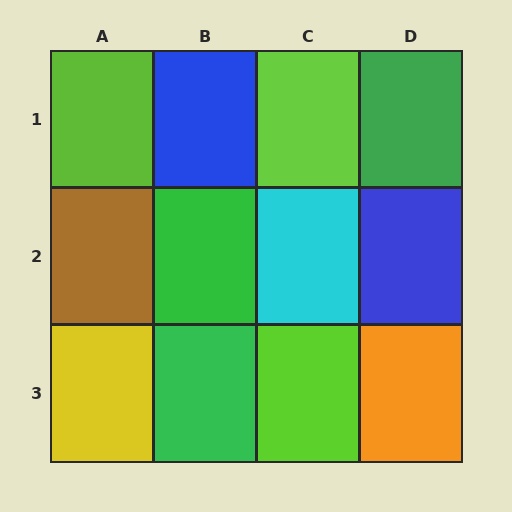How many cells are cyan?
1 cell is cyan.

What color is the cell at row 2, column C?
Cyan.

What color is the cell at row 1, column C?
Lime.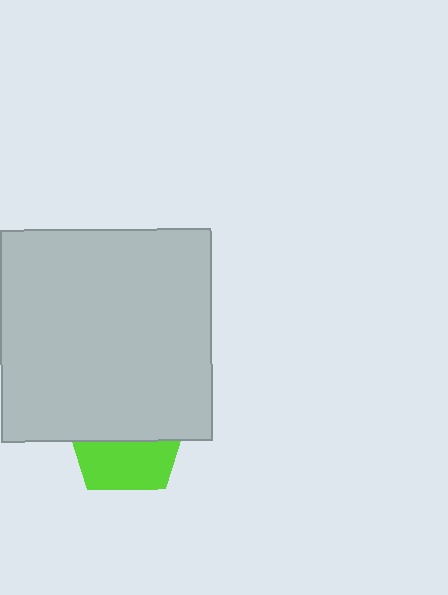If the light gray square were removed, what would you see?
You would see the complete lime pentagon.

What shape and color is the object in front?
The object in front is a light gray square.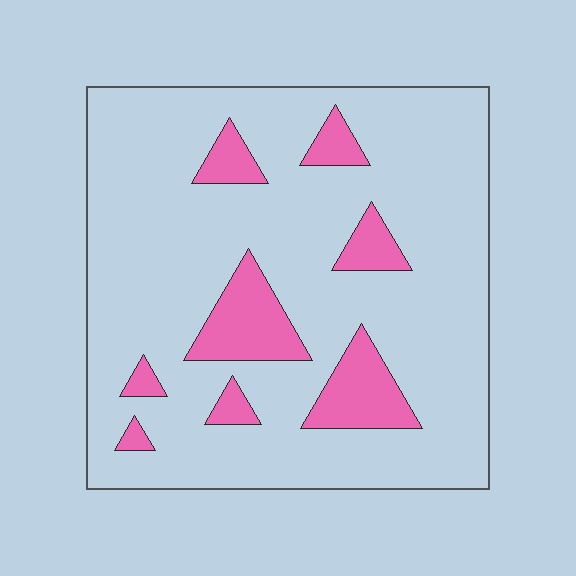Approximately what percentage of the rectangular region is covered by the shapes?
Approximately 15%.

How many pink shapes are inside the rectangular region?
8.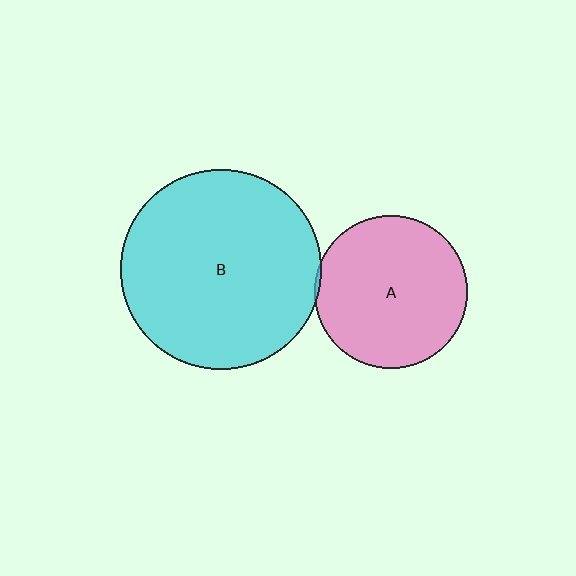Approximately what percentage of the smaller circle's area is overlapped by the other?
Approximately 5%.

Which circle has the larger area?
Circle B (cyan).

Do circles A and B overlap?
Yes.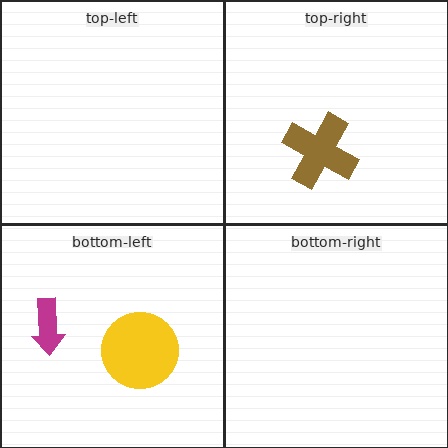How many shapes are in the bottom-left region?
2.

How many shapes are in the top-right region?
1.